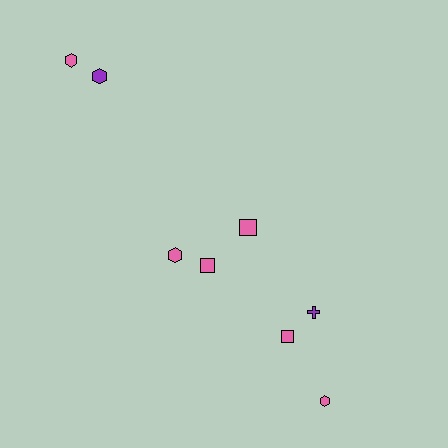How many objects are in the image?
There are 8 objects.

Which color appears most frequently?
Pink, with 6 objects.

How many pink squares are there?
There are 3 pink squares.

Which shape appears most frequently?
Hexagon, with 4 objects.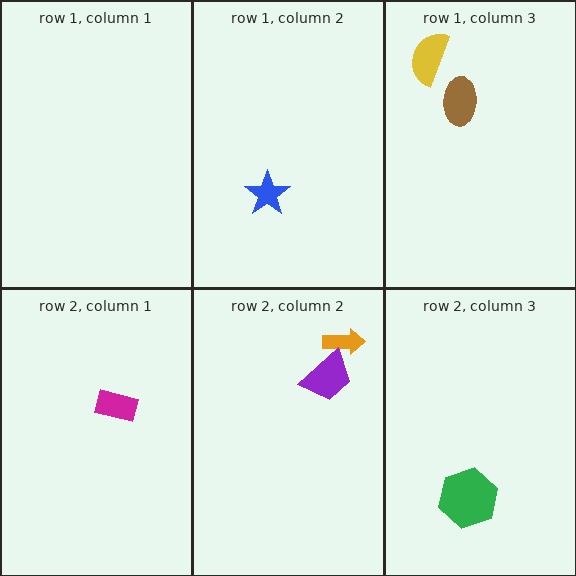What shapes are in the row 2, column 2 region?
The orange arrow, the purple trapezoid.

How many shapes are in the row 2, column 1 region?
1.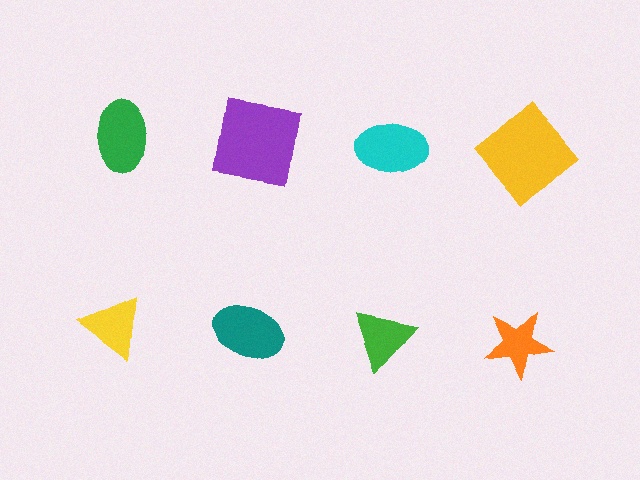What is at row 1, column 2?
A purple square.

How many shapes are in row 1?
4 shapes.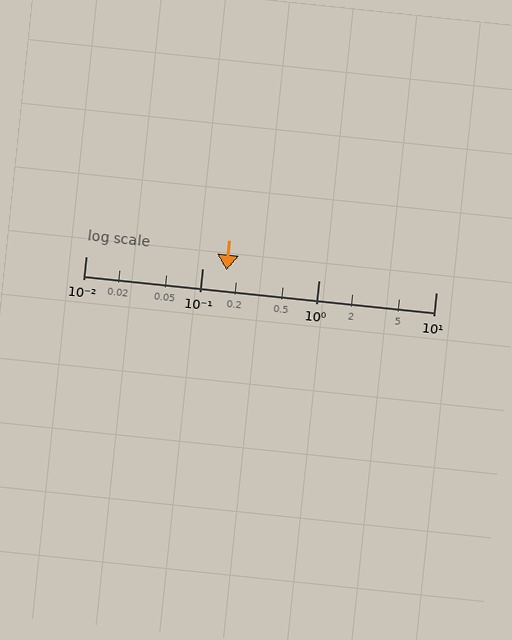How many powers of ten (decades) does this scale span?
The scale spans 3 decades, from 0.01 to 10.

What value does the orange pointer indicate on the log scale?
The pointer indicates approximately 0.16.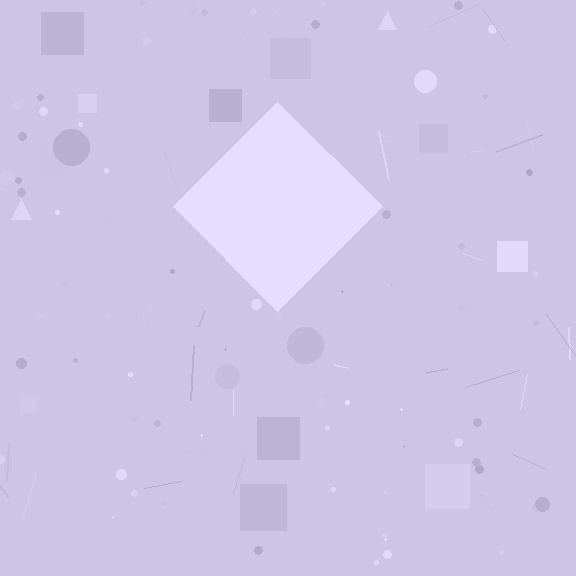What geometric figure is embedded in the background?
A diamond is embedded in the background.